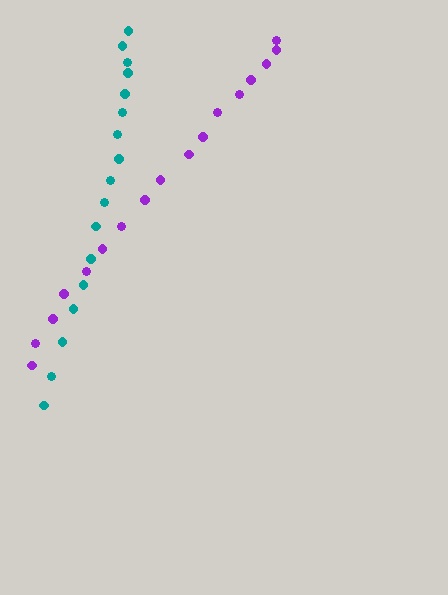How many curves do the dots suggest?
There are 2 distinct paths.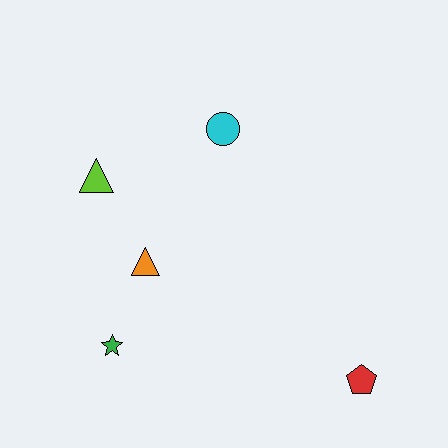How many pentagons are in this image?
There is 1 pentagon.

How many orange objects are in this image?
There is 1 orange object.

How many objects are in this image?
There are 5 objects.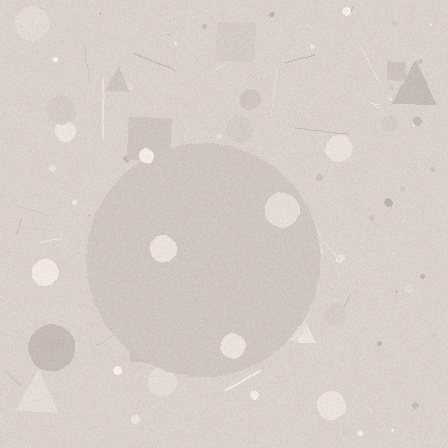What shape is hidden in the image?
A circle is hidden in the image.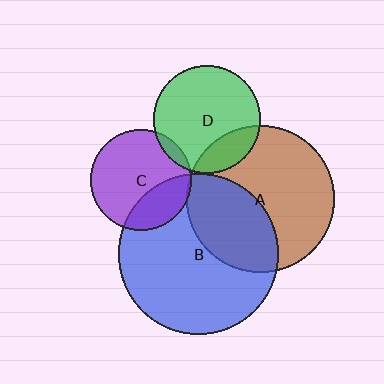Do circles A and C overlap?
Yes.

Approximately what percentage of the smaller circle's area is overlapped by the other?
Approximately 5%.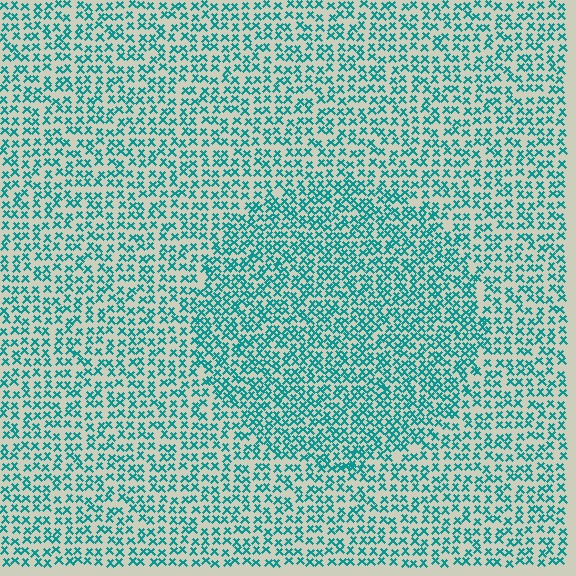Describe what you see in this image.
The image contains small teal elements arranged at two different densities. A circle-shaped region is visible where the elements are more densely packed than the surrounding area.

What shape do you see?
I see a circle.